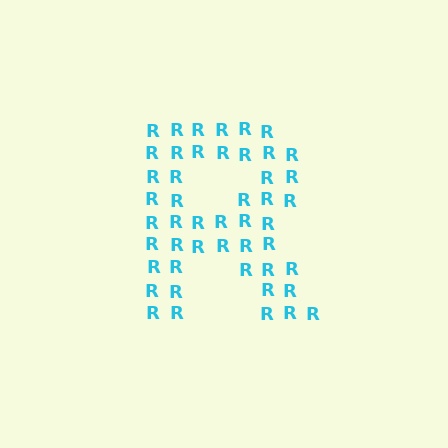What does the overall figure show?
The overall figure shows the letter R.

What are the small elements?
The small elements are letter R's.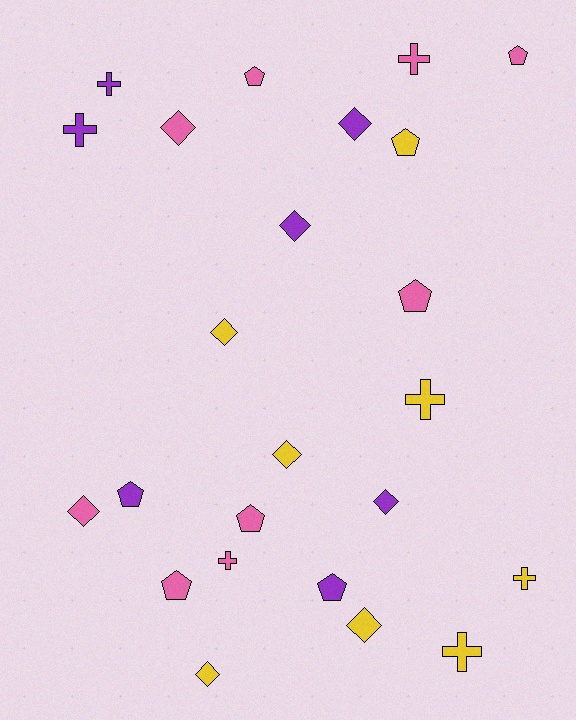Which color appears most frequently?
Pink, with 9 objects.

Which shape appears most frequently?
Diamond, with 9 objects.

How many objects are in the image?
There are 24 objects.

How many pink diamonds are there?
There are 2 pink diamonds.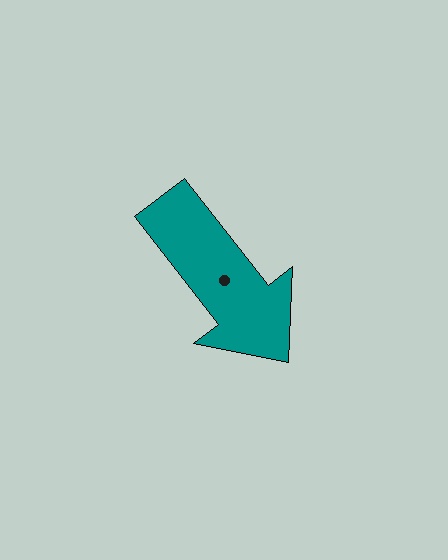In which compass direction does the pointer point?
Southeast.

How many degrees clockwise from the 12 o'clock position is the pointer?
Approximately 142 degrees.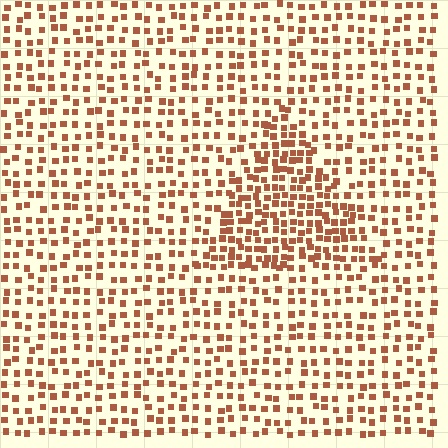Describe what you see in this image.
The image contains small brown elements arranged at two different densities. A triangle-shaped region is visible where the elements are more densely packed than the surrounding area.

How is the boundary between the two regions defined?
The boundary is defined by a change in element density (approximately 1.8x ratio). All elements are the same color, size, and shape.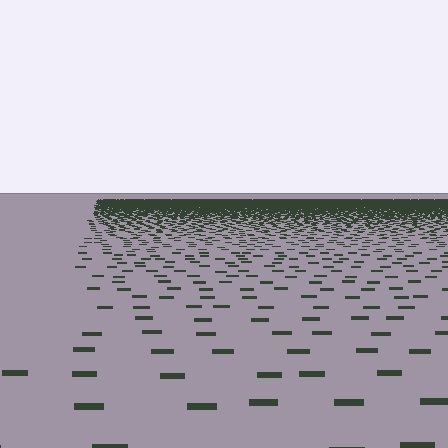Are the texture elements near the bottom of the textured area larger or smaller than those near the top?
Larger. Near the bottom, elements are closer to the viewer and appear at a bigger on-screen size.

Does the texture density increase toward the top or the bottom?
Density increases toward the top.